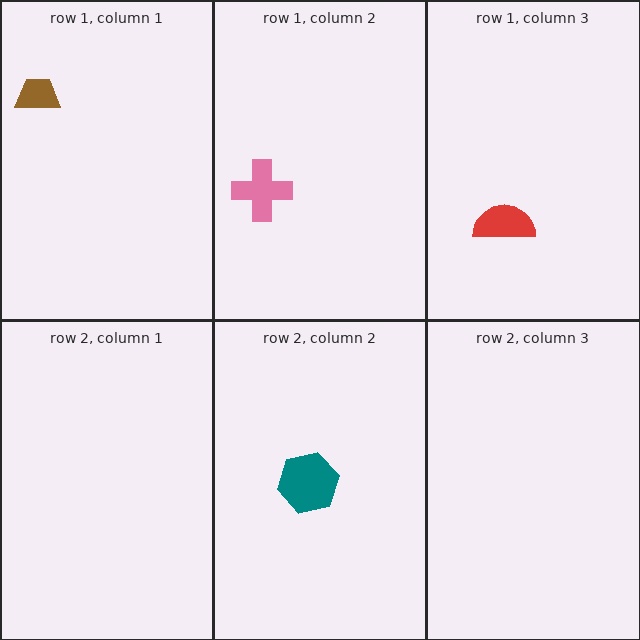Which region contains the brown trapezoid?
The row 1, column 1 region.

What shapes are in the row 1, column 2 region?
The pink cross.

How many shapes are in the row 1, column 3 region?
1.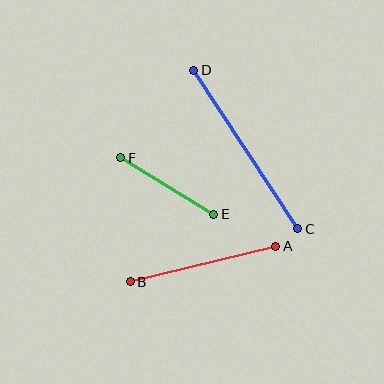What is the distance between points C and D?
The distance is approximately 189 pixels.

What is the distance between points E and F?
The distance is approximately 109 pixels.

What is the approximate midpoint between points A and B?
The midpoint is at approximately (203, 264) pixels.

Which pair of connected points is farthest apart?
Points C and D are farthest apart.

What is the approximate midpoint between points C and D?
The midpoint is at approximately (246, 149) pixels.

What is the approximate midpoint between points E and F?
The midpoint is at approximately (167, 186) pixels.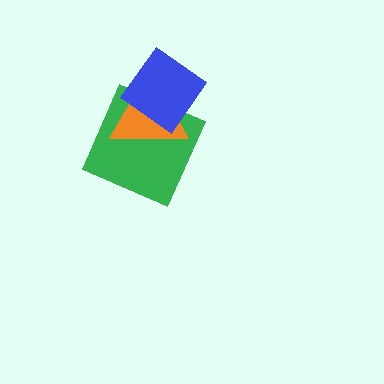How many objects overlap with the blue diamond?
2 objects overlap with the blue diamond.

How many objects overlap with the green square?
2 objects overlap with the green square.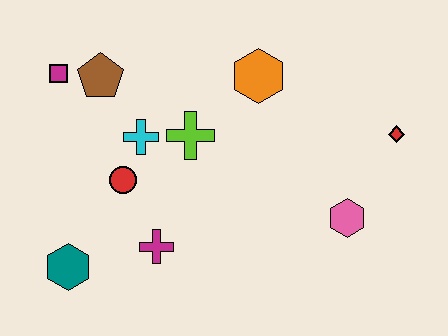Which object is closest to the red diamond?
The pink hexagon is closest to the red diamond.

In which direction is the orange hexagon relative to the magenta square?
The orange hexagon is to the right of the magenta square.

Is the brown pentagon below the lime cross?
No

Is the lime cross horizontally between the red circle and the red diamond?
Yes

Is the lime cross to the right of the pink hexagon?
No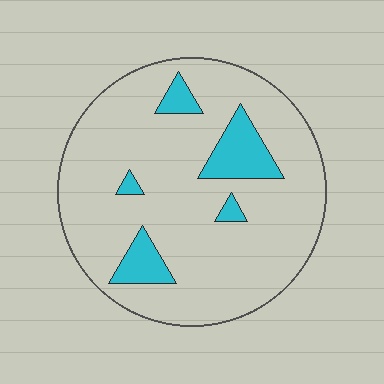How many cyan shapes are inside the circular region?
5.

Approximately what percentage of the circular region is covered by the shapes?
Approximately 15%.